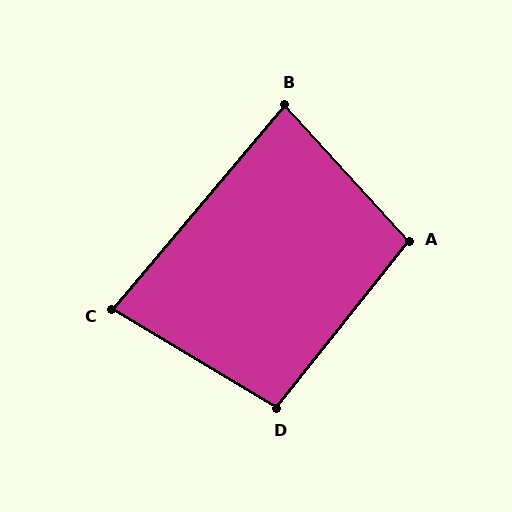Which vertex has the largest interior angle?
A, at approximately 99 degrees.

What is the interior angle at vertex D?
Approximately 97 degrees (obtuse).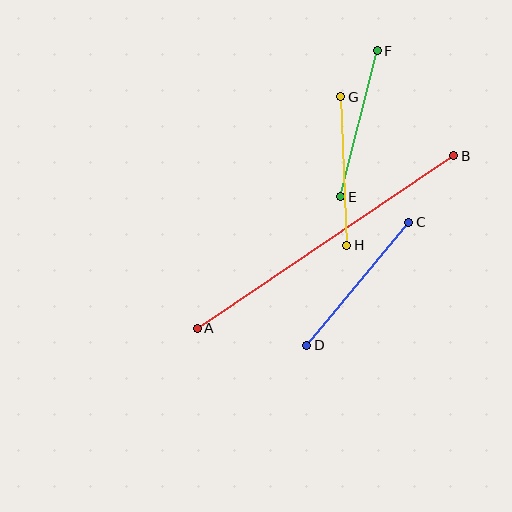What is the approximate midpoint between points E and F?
The midpoint is at approximately (359, 124) pixels.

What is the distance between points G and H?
The distance is approximately 149 pixels.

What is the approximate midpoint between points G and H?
The midpoint is at approximately (344, 171) pixels.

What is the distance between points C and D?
The distance is approximately 160 pixels.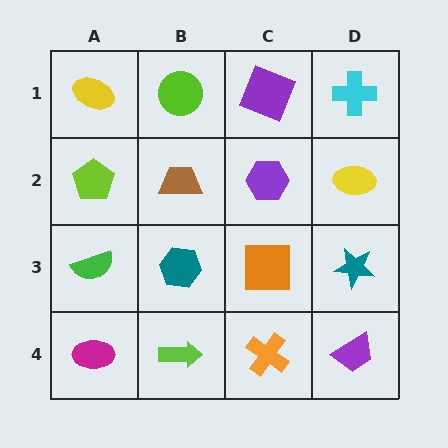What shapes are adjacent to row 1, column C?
A purple hexagon (row 2, column C), a lime circle (row 1, column B), a cyan cross (row 1, column D).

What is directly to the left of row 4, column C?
A lime arrow.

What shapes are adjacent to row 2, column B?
A lime circle (row 1, column B), a teal hexagon (row 3, column B), a lime pentagon (row 2, column A), a purple hexagon (row 2, column C).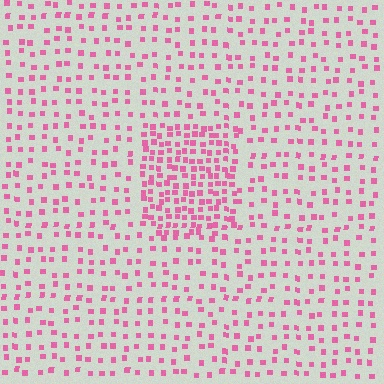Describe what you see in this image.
The image contains small pink elements arranged at two different densities. A rectangle-shaped region is visible where the elements are more densely packed than the surrounding area.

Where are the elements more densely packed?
The elements are more densely packed inside the rectangle boundary.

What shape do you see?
I see a rectangle.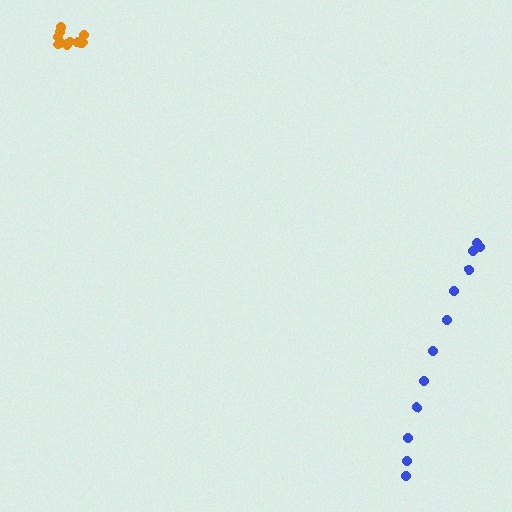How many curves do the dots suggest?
There are 2 distinct paths.